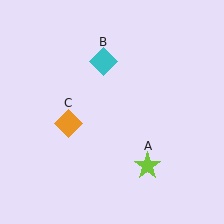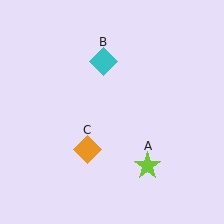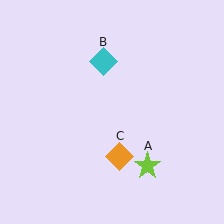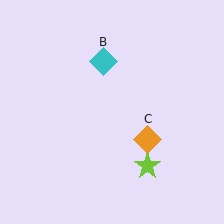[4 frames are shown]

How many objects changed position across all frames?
1 object changed position: orange diamond (object C).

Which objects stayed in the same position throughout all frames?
Lime star (object A) and cyan diamond (object B) remained stationary.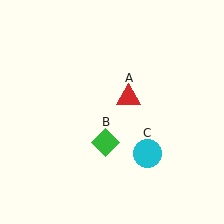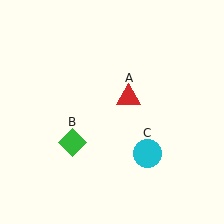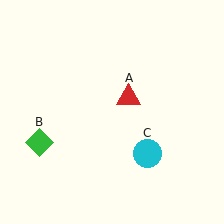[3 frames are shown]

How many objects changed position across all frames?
1 object changed position: green diamond (object B).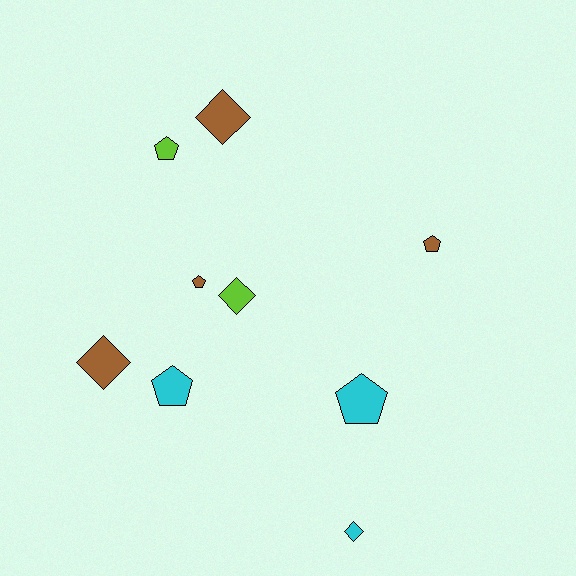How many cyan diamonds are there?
There is 1 cyan diamond.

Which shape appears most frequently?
Pentagon, with 5 objects.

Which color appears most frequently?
Brown, with 4 objects.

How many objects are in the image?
There are 9 objects.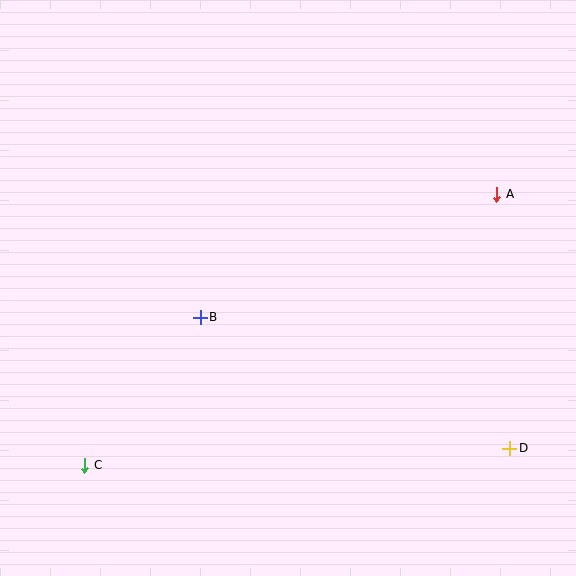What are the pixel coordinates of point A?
Point A is at (497, 194).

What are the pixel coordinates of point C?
Point C is at (85, 466).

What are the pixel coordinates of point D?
Point D is at (510, 448).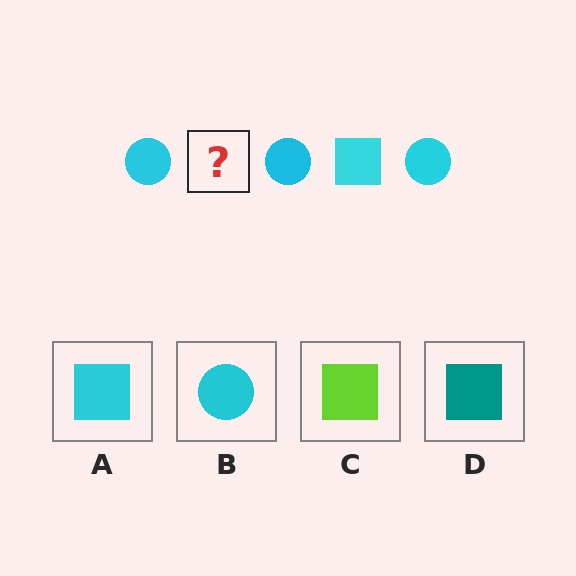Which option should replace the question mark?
Option A.